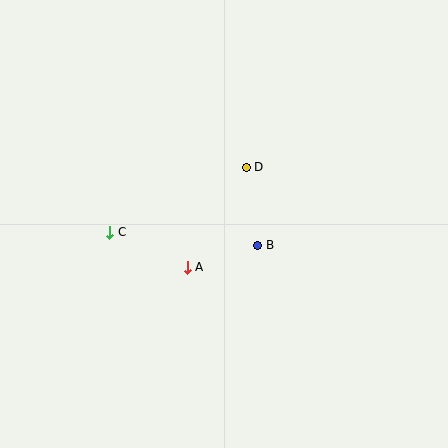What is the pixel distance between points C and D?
The distance between C and D is 151 pixels.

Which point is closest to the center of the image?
Point B at (258, 245) is closest to the center.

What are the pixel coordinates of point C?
Point C is at (110, 232).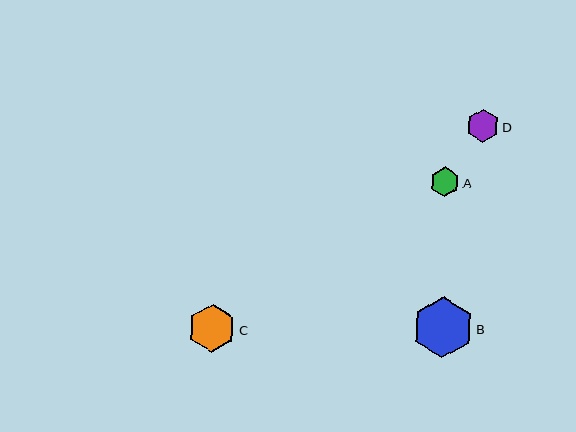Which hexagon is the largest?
Hexagon B is the largest with a size of approximately 61 pixels.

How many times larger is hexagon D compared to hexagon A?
Hexagon D is approximately 1.1 times the size of hexagon A.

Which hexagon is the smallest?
Hexagon A is the smallest with a size of approximately 30 pixels.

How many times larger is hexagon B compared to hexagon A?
Hexagon B is approximately 2.1 times the size of hexagon A.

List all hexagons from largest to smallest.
From largest to smallest: B, C, D, A.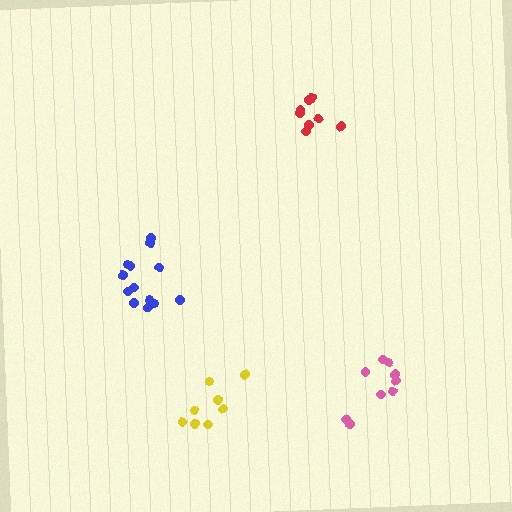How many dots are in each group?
Group 1: 9 dots, Group 2: 9 dots, Group 3: 13 dots, Group 4: 8 dots (39 total).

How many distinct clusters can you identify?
There are 4 distinct clusters.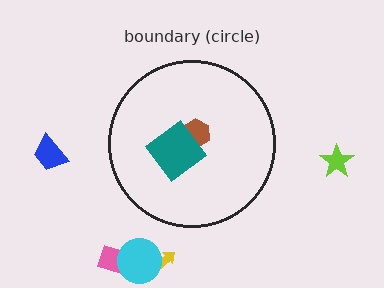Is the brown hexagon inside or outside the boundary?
Inside.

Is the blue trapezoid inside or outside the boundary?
Outside.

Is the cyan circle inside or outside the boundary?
Outside.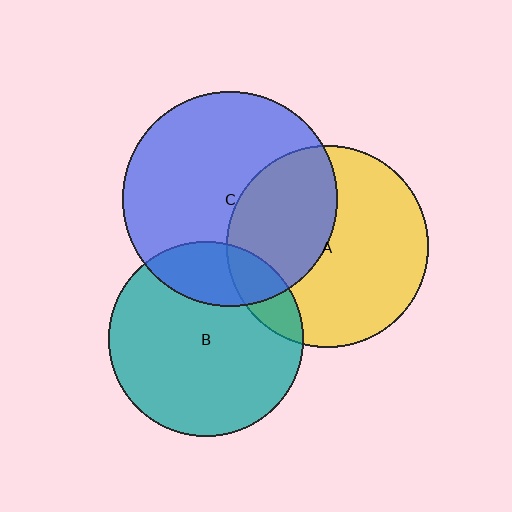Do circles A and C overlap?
Yes.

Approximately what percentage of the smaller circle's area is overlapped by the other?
Approximately 40%.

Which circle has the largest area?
Circle C (blue).